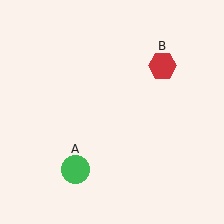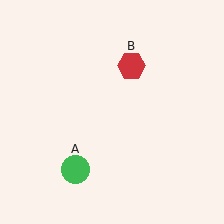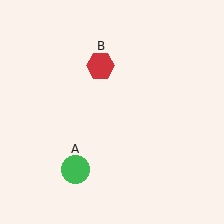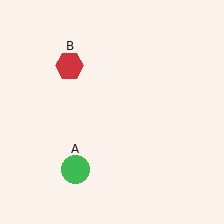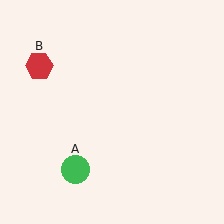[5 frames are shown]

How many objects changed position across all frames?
1 object changed position: red hexagon (object B).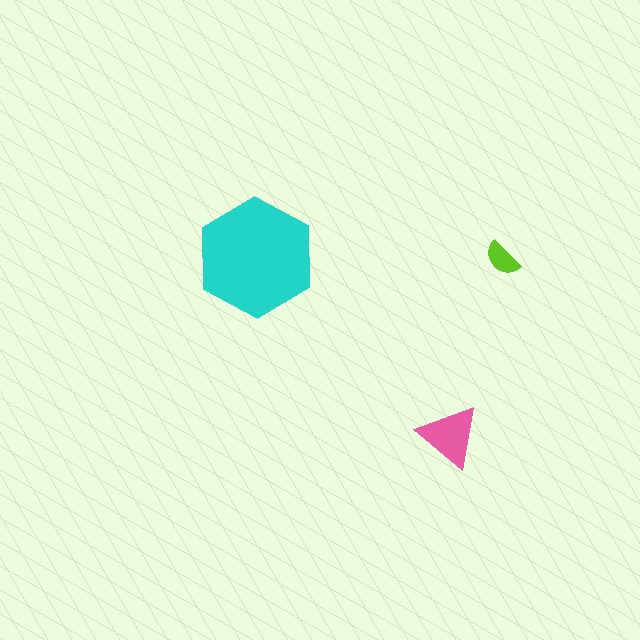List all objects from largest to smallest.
The cyan hexagon, the pink triangle, the lime semicircle.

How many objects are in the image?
There are 3 objects in the image.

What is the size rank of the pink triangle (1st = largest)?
2nd.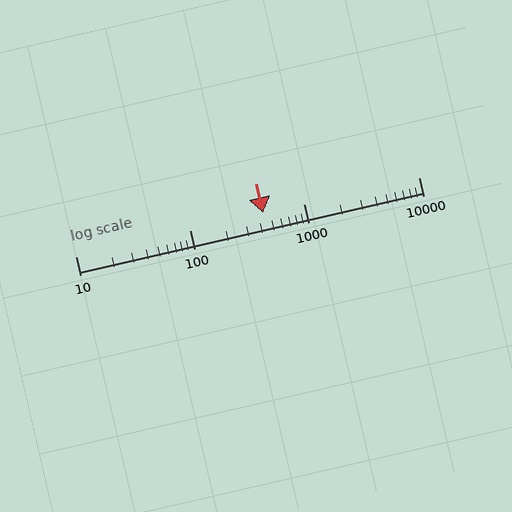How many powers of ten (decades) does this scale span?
The scale spans 3 decades, from 10 to 10000.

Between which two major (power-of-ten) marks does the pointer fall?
The pointer is between 100 and 1000.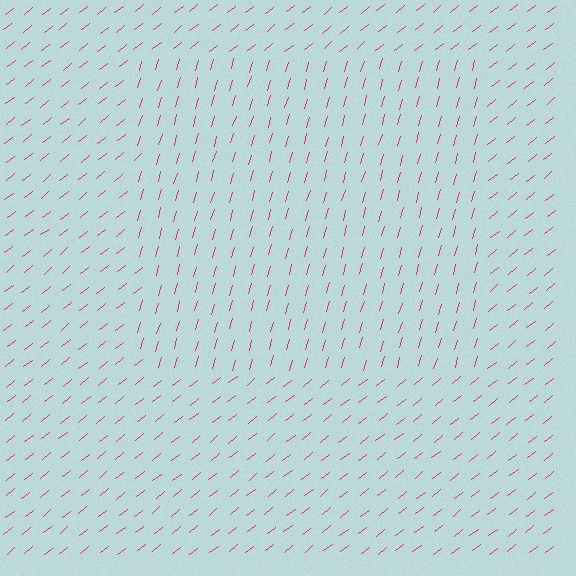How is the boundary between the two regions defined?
The boundary is defined purely by a change in line orientation (approximately 35 degrees difference). All lines are the same color and thickness.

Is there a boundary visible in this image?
Yes, there is a texture boundary formed by a change in line orientation.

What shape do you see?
I see a rectangle.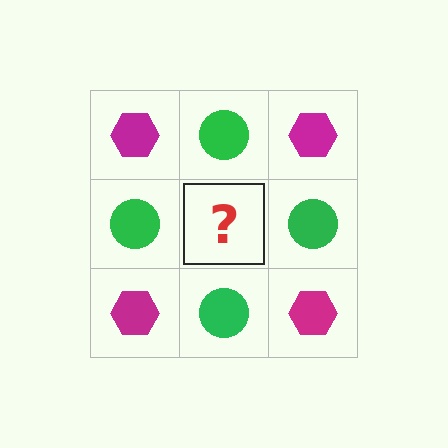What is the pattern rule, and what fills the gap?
The rule is that it alternates magenta hexagon and green circle in a checkerboard pattern. The gap should be filled with a magenta hexagon.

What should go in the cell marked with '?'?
The missing cell should contain a magenta hexagon.